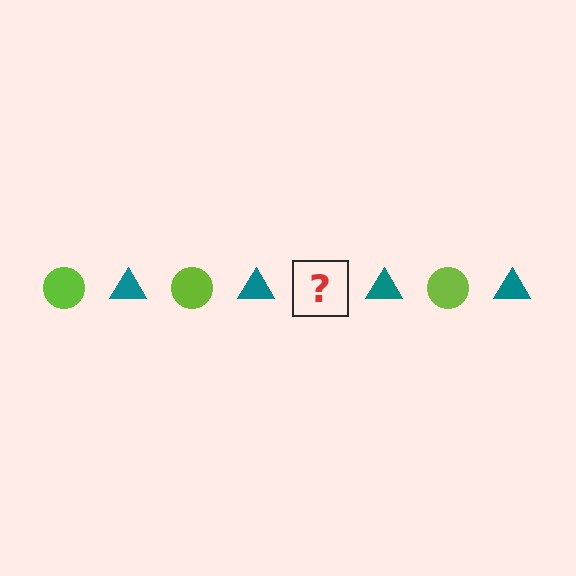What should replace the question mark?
The question mark should be replaced with a lime circle.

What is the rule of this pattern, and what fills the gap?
The rule is that the pattern alternates between lime circle and teal triangle. The gap should be filled with a lime circle.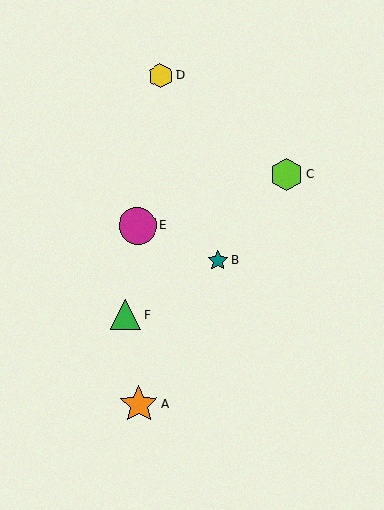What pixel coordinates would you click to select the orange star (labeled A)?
Click at (139, 404) to select the orange star A.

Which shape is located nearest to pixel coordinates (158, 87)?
The yellow hexagon (labeled D) at (161, 76) is nearest to that location.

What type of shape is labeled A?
Shape A is an orange star.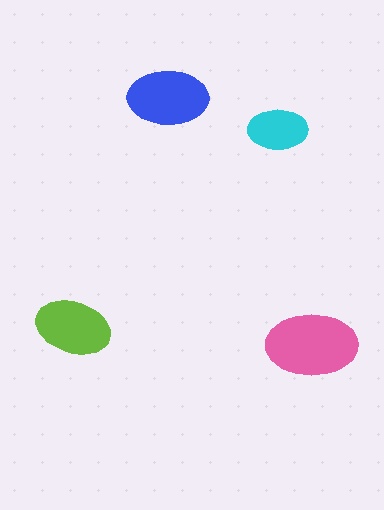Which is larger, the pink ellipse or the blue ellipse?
The pink one.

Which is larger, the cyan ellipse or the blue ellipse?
The blue one.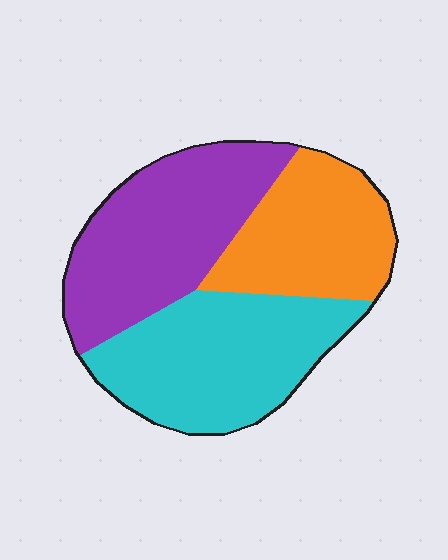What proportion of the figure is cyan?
Cyan takes up about three eighths (3/8) of the figure.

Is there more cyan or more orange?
Cyan.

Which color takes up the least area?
Orange, at roughly 25%.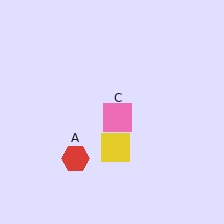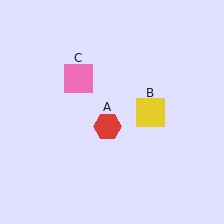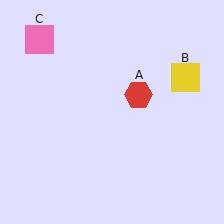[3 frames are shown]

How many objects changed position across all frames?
3 objects changed position: red hexagon (object A), yellow square (object B), pink square (object C).